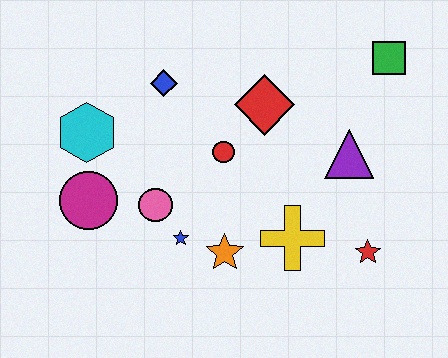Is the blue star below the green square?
Yes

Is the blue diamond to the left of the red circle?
Yes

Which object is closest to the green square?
The purple triangle is closest to the green square.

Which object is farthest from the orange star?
The green square is farthest from the orange star.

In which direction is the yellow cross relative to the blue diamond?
The yellow cross is below the blue diamond.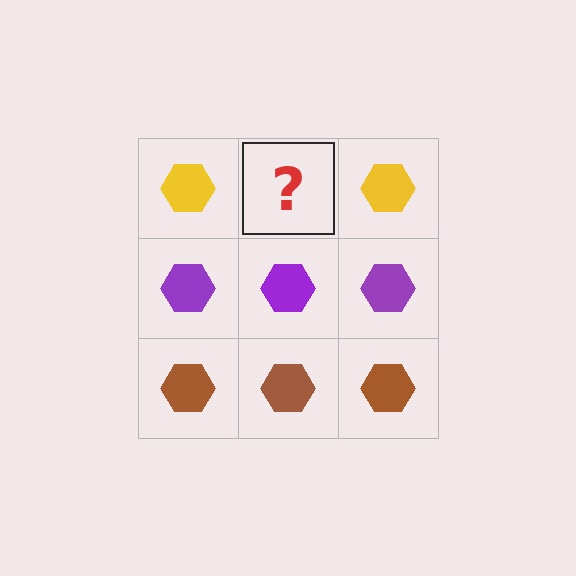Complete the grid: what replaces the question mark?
The question mark should be replaced with a yellow hexagon.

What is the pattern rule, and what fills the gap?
The rule is that each row has a consistent color. The gap should be filled with a yellow hexagon.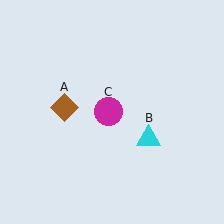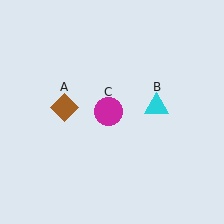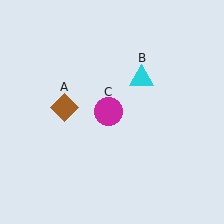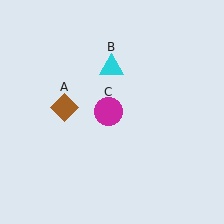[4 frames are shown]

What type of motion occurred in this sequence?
The cyan triangle (object B) rotated counterclockwise around the center of the scene.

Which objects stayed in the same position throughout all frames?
Brown diamond (object A) and magenta circle (object C) remained stationary.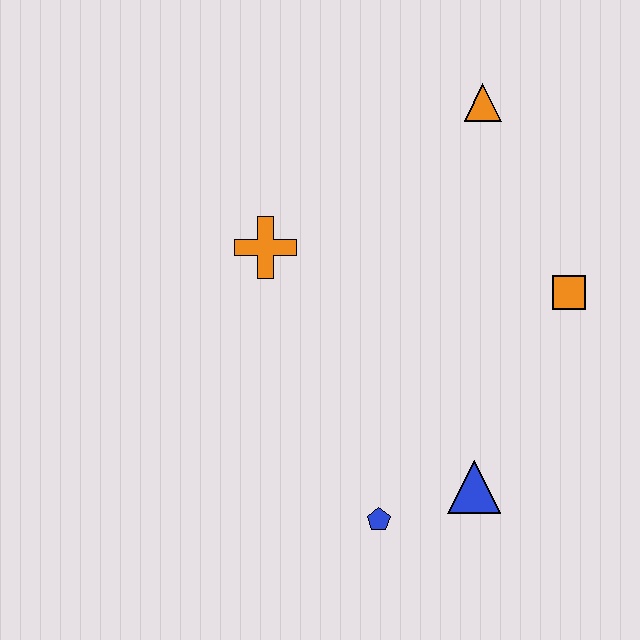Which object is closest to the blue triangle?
The blue pentagon is closest to the blue triangle.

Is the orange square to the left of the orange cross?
No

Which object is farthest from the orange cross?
The blue triangle is farthest from the orange cross.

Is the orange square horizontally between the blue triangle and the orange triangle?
No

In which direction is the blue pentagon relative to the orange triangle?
The blue pentagon is below the orange triangle.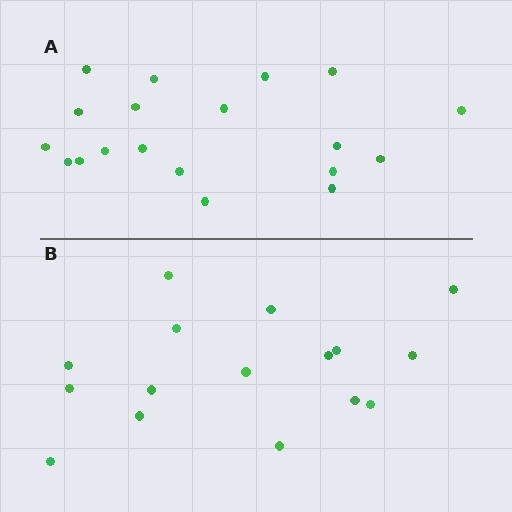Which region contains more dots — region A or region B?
Region A (the top region) has more dots.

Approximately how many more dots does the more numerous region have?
Region A has just a few more — roughly 2 or 3 more dots than region B.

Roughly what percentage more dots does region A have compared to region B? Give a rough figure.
About 20% more.